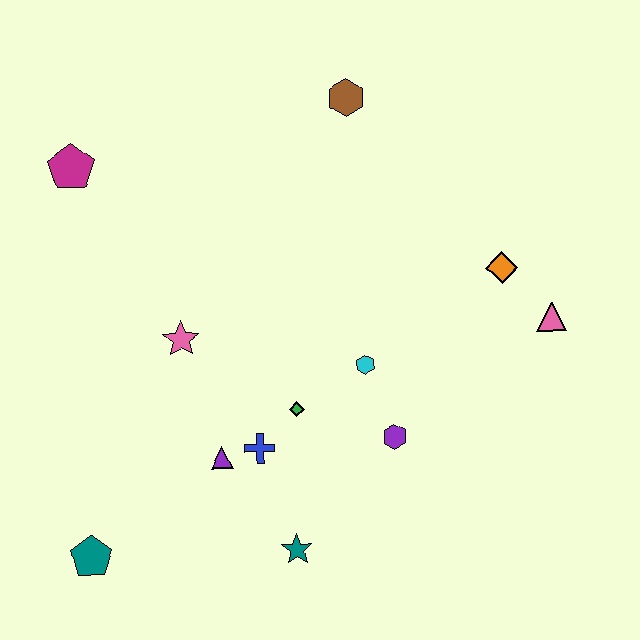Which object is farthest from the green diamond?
The magenta pentagon is farthest from the green diamond.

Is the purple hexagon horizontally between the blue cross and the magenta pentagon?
No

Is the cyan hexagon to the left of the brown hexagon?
No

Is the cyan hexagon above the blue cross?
Yes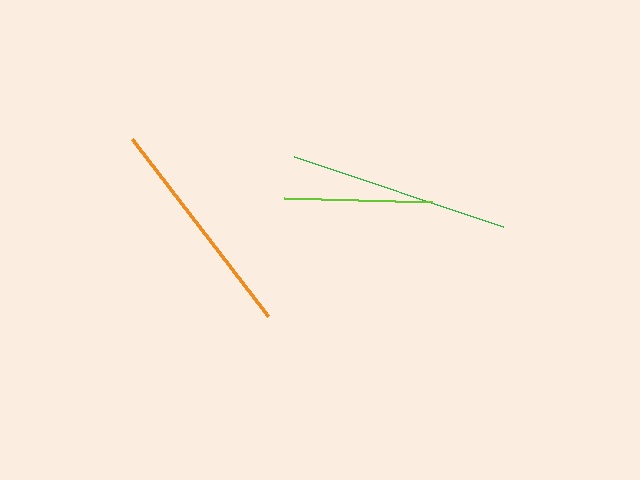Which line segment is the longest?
The orange line is the longest at approximately 224 pixels.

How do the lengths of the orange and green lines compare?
The orange and green lines are approximately the same length.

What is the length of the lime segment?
The lime segment is approximately 148 pixels long.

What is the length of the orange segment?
The orange segment is approximately 224 pixels long.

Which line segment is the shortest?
The lime line is the shortest at approximately 148 pixels.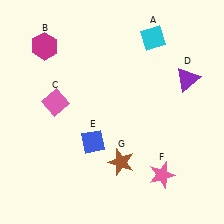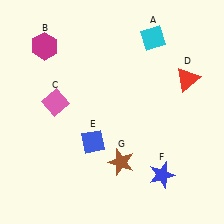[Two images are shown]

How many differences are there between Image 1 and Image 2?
There are 2 differences between the two images.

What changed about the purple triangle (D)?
In Image 1, D is purple. In Image 2, it changed to red.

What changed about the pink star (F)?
In Image 1, F is pink. In Image 2, it changed to blue.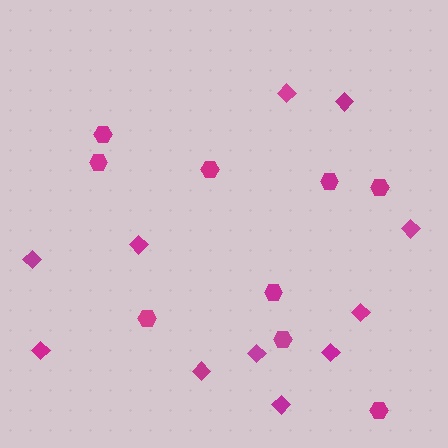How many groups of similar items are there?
There are 2 groups: one group of diamonds (11) and one group of hexagons (9).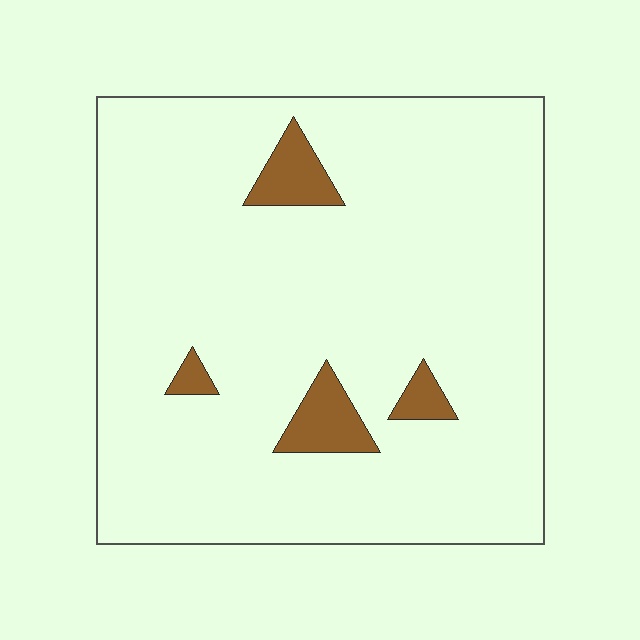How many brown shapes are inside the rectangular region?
4.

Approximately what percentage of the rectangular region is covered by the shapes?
Approximately 5%.